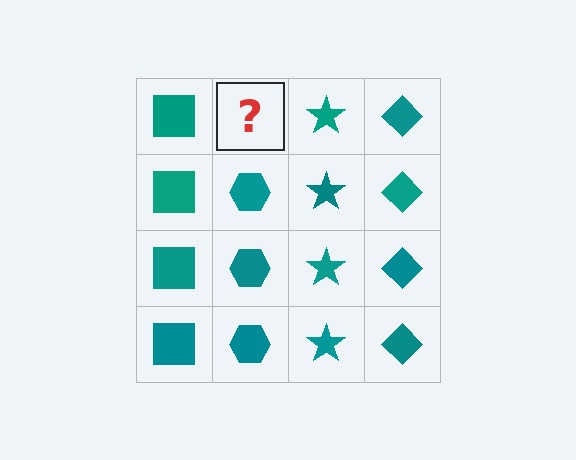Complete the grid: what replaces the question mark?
The question mark should be replaced with a teal hexagon.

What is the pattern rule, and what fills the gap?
The rule is that each column has a consistent shape. The gap should be filled with a teal hexagon.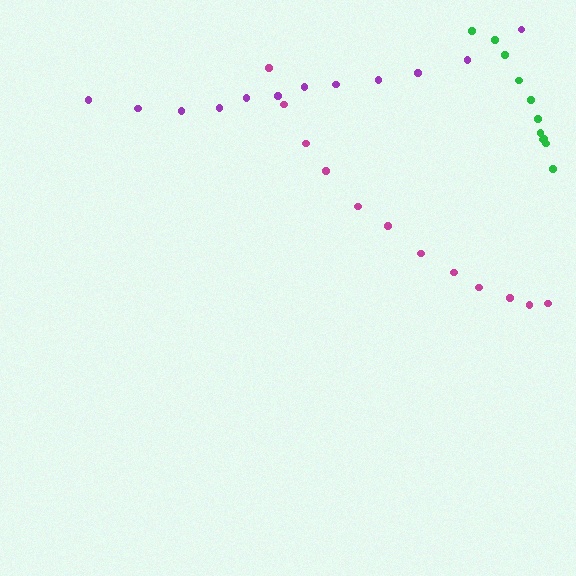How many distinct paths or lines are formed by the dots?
There are 3 distinct paths.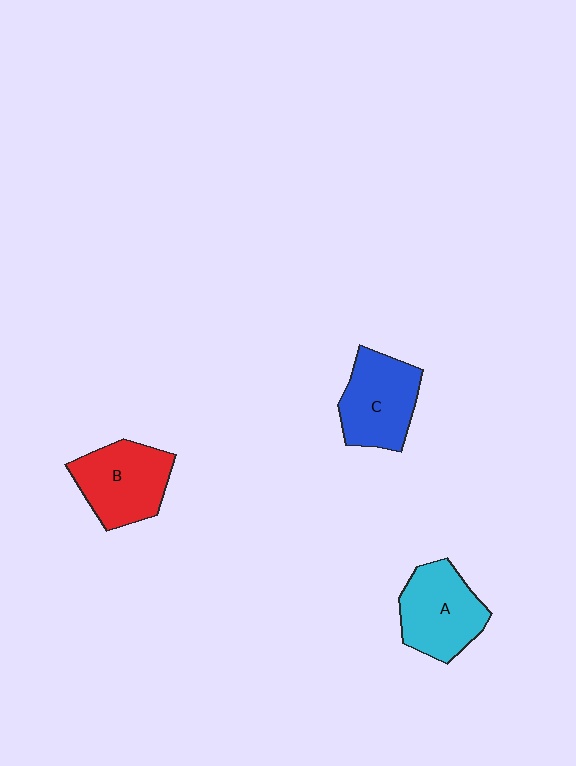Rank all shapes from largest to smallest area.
From largest to smallest: B (red), A (cyan), C (blue).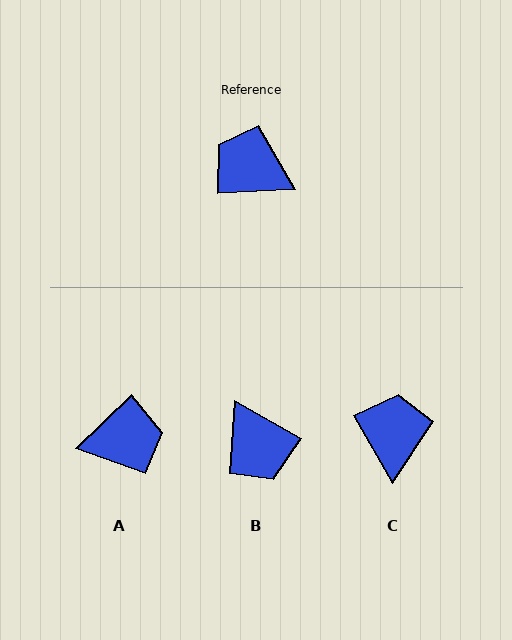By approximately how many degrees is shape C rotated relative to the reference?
Approximately 64 degrees clockwise.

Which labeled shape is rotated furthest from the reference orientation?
B, about 146 degrees away.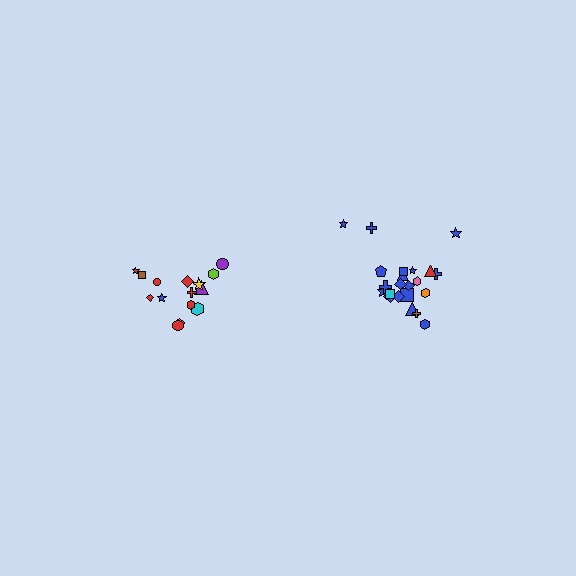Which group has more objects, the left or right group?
The right group.